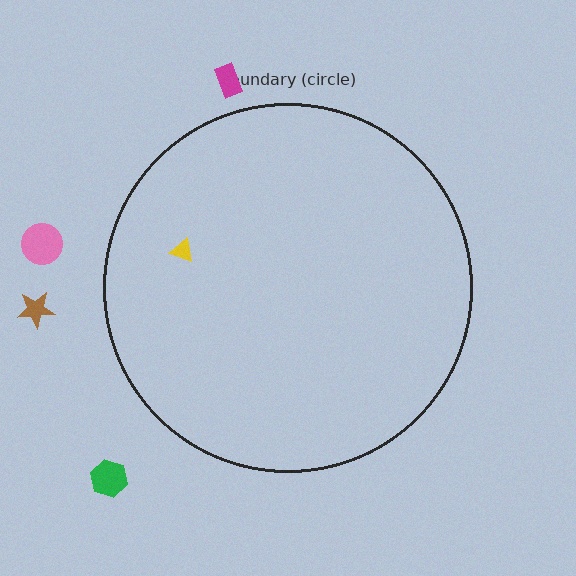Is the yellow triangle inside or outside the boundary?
Inside.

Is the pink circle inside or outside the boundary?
Outside.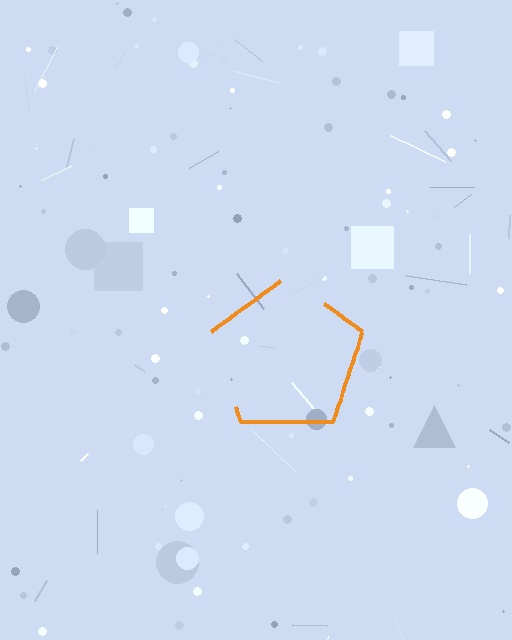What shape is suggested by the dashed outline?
The dashed outline suggests a pentagon.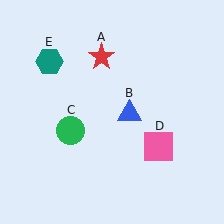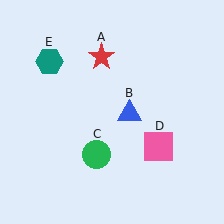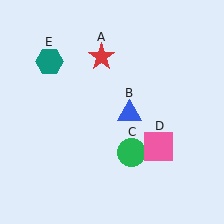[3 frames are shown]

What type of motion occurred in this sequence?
The green circle (object C) rotated counterclockwise around the center of the scene.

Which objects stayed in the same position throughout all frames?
Red star (object A) and blue triangle (object B) and pink square (object D) and teal hexagon (object E) remained stationary.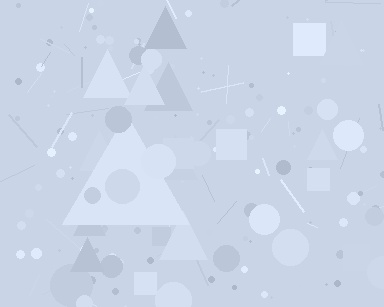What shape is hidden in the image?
A triangle is hidden in the image.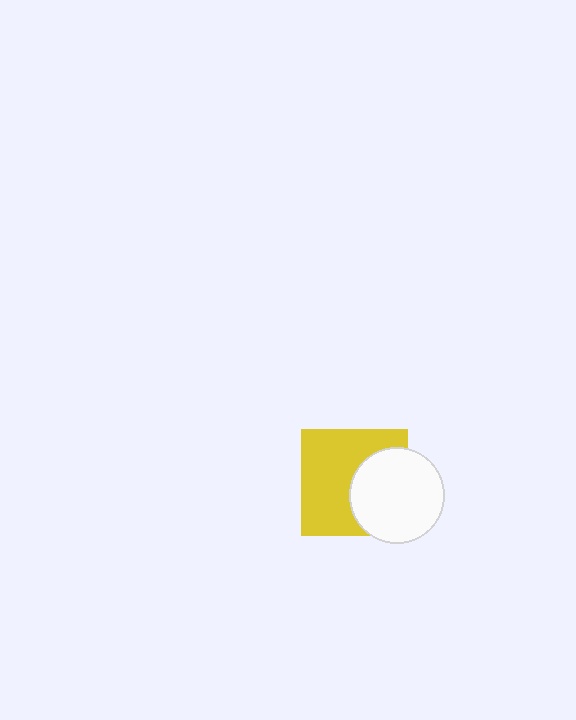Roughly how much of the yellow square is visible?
About half of it is visible (roughly 61%).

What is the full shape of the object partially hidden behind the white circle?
The partially hidden object is a yellow square.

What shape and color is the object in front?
The object in front is a white circle.